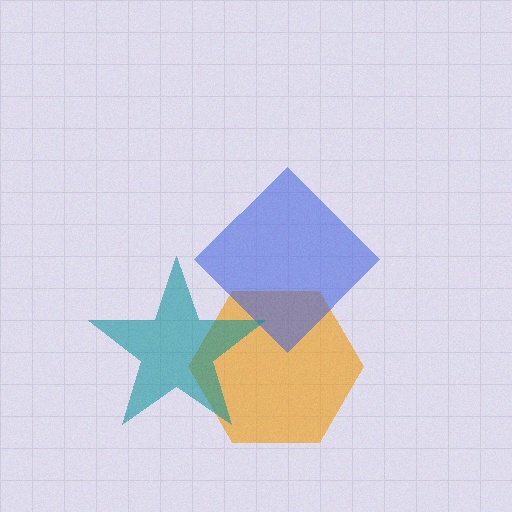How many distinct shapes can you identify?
There are 3 distinct shapes: an orange hexagon, a blue diamond, a teal star.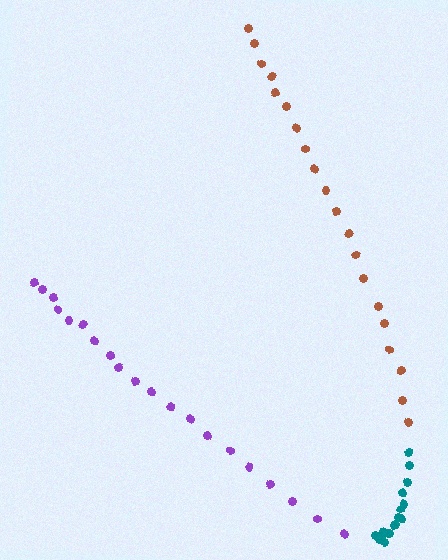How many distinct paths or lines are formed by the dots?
There are 3 distinct paths.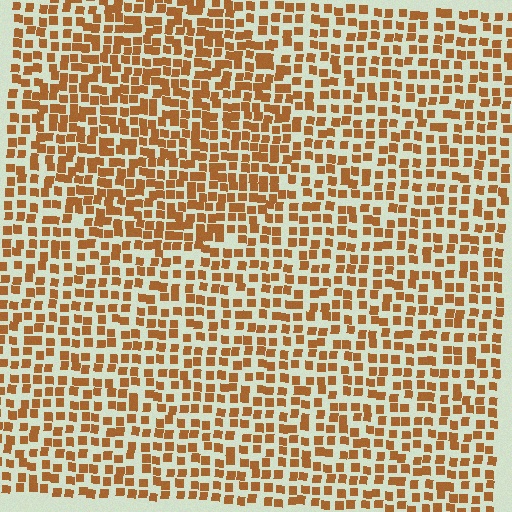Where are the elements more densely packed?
The elements are more densely packed inside the circle boundary.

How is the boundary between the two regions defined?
The boundary is defined by a change in element density (approximately 1.5x ratio). All elements are the same color, size, and shape.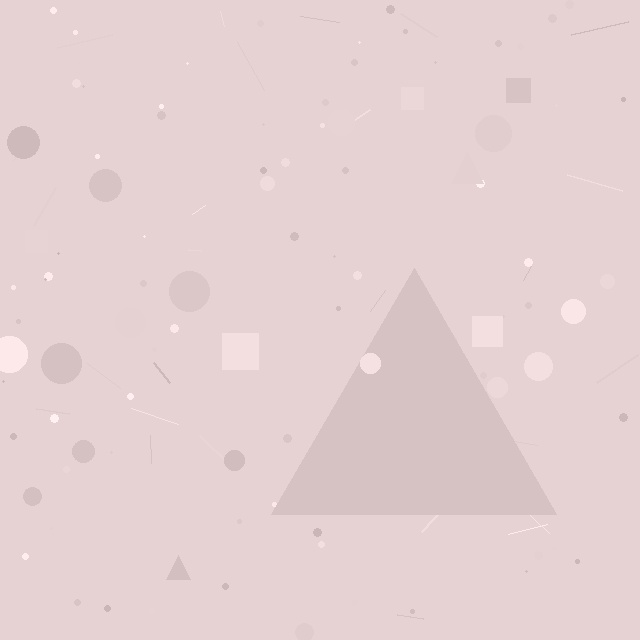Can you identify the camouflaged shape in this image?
The camouflaged shape is a triangle.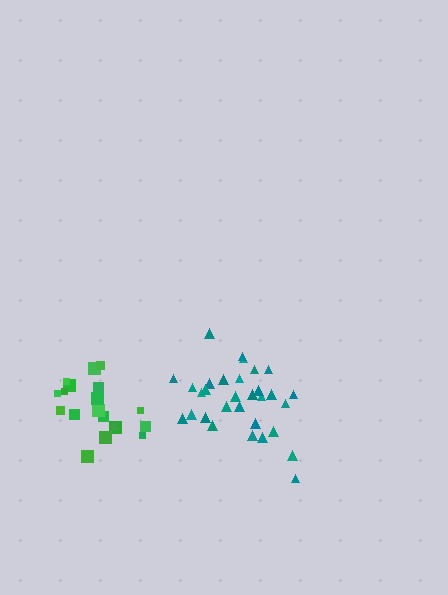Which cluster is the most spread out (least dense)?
Green.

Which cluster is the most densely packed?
Teal.